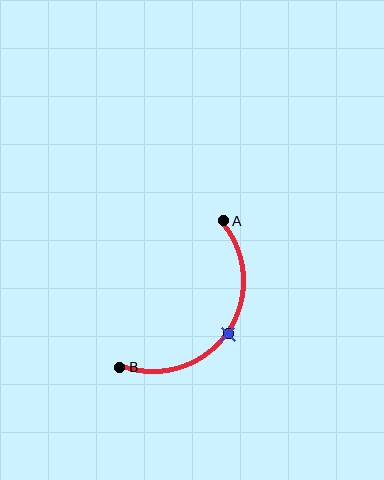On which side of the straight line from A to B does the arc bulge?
The arc bulges below and to the right of the straight line connecting A and B.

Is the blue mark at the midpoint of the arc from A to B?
Yes. The blue mark lies on the arc at equal arc-length from both A and B — it is the arc midpoint.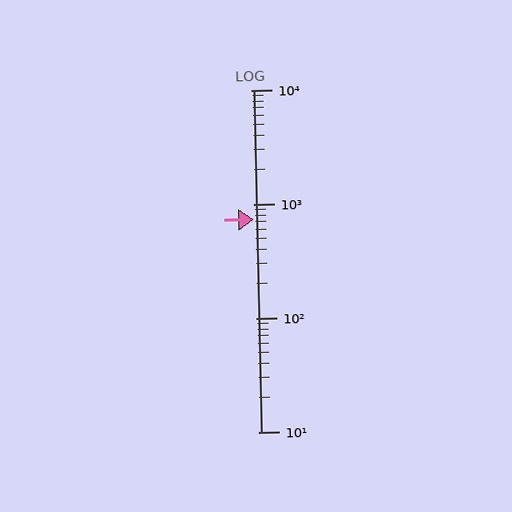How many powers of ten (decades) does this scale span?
The scale spans 3 decades, from 10 to 10000.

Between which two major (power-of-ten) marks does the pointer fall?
The pointer is between 100 and 1000.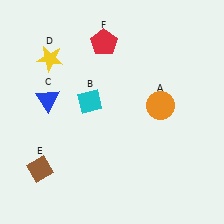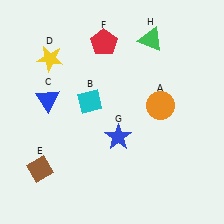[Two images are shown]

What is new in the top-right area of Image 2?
A green triangle (H) was added in the top-right area of Image 2.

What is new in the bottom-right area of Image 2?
A blue star (G) was added in the bottom-right area of Image 2.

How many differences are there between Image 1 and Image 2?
There are 2 differences between the two images.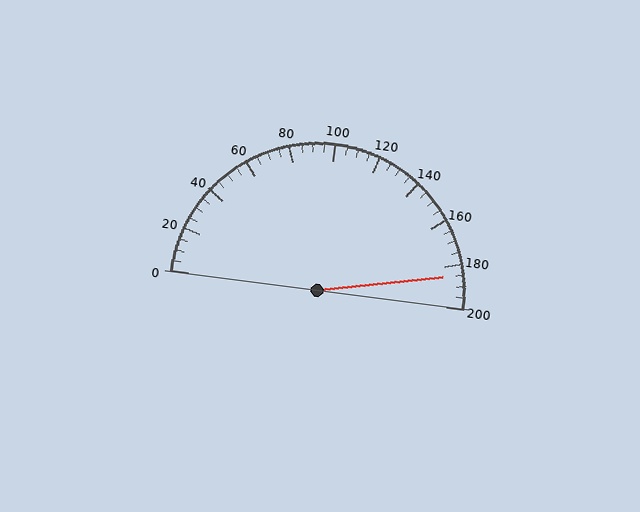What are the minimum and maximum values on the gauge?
The gauge ranges from 0 to 200.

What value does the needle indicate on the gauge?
The needle indicates approximately 185.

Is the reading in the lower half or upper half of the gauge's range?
The reading is in the upper half of the range (0 to 200).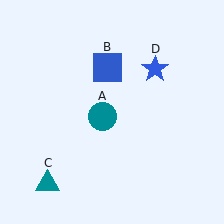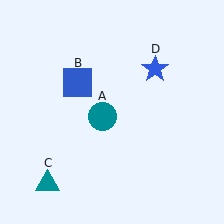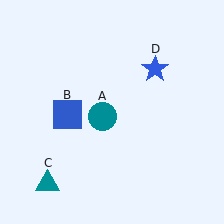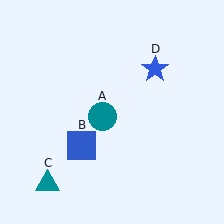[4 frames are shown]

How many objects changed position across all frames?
1 object changed position: blue square (object B).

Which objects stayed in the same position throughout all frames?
Teal circle (object A) and teal triangle (object C) and blue star (object D) remained stationary.